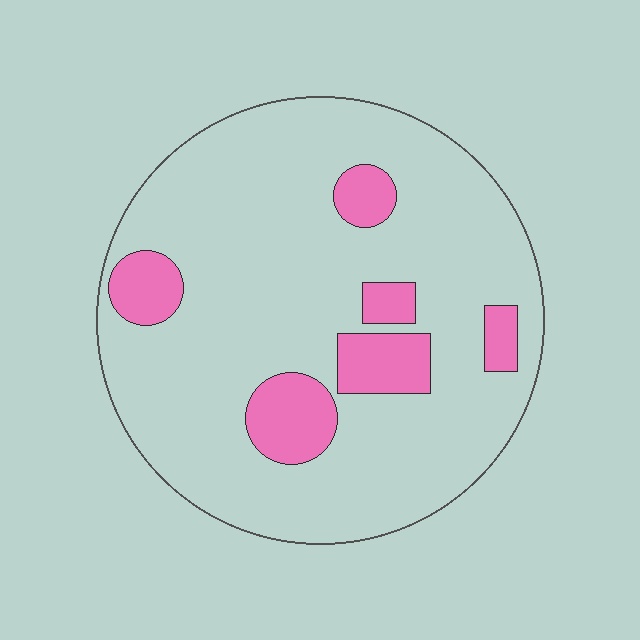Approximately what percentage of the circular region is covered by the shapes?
Approximately 15%.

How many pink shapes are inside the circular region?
6.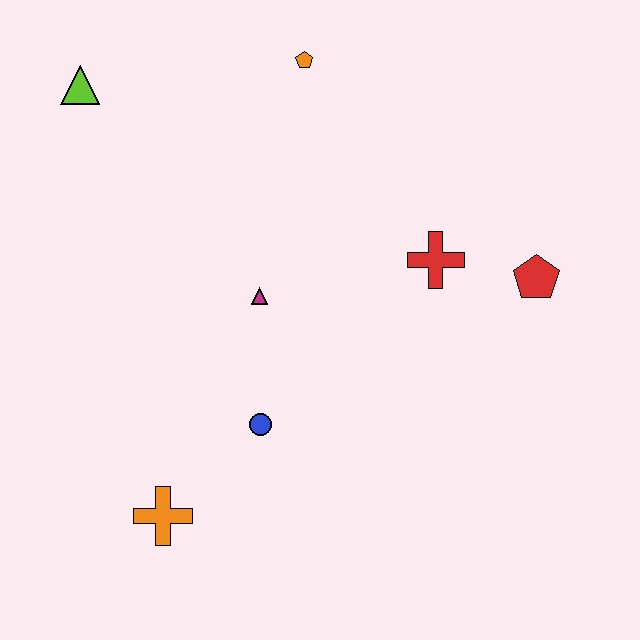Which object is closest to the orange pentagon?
The lime triangle is closest to the orange pentagon.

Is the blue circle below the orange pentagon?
Yes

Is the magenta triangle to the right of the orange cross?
Yes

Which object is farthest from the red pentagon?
The lime triangle is farthest from the red pentagon.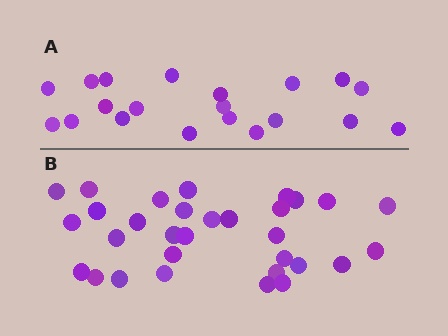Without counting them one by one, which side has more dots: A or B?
Region B (the bottom region) has more dots.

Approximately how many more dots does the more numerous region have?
Region B has roughly 12 or so more dots than region A.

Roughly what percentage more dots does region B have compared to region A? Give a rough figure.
About 55% more.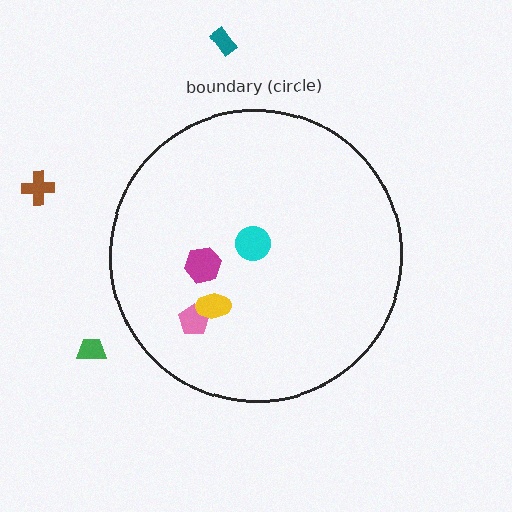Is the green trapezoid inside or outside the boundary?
Outside.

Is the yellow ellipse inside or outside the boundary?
Inside.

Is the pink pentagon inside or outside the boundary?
Inside.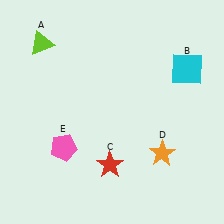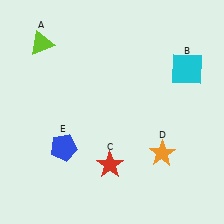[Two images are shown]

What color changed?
The pentagon (E) changed from pink in Image 1 to blue in Image 2.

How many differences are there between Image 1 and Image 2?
There is 1 difference between the two images.